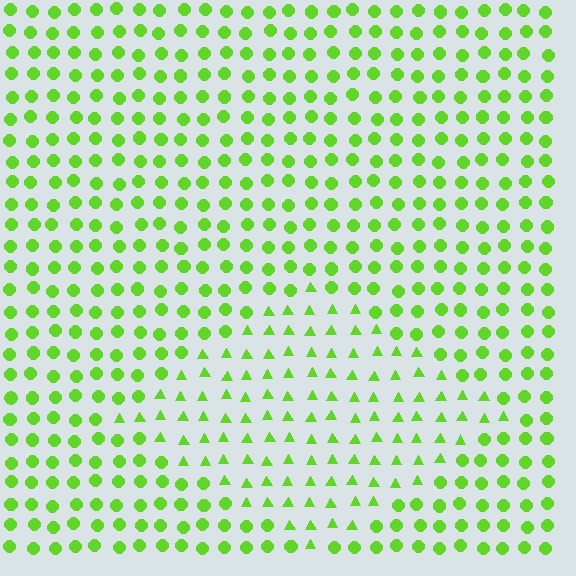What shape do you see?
I see a diamond.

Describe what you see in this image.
The image is filled with small lime elements arranged in a uniform grid. A diamond-shaped region contains triangles, while the surrounding area contains circles. The boundary is defined purely by the change in element shape.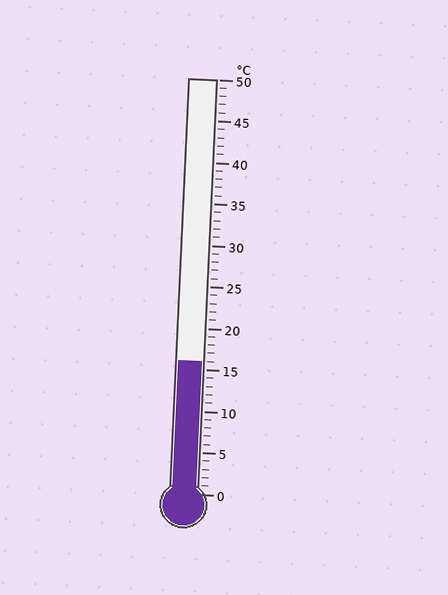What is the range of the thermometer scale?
The thermometer scale ranges from 0°C to 50°C.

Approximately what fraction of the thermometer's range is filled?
The thermometer is filled to approximately 30% of its range.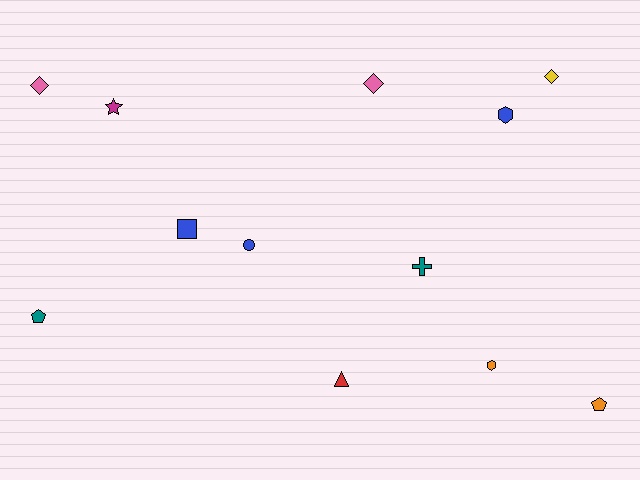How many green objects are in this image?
There are no green objects.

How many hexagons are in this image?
There are 2 hexagons.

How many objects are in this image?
There are 12 objects.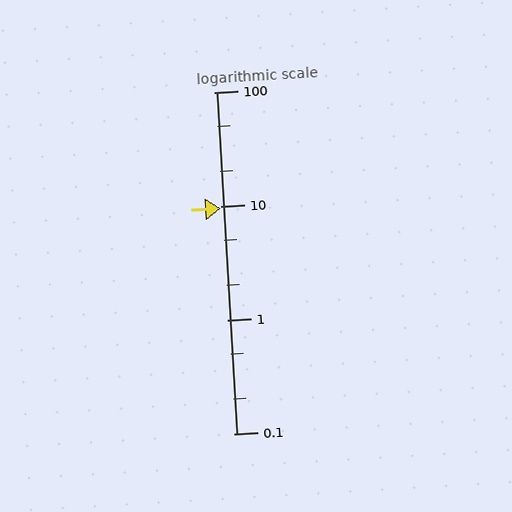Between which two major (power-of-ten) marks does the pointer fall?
The pointer is between 1 and 10.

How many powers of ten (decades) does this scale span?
The scale spans 3 decades, from 0.1 to 100.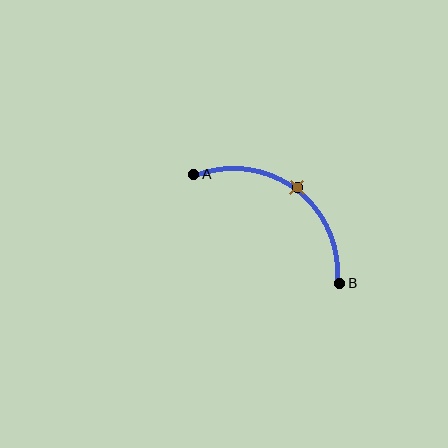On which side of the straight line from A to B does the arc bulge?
The arc bulges above and to the right of the straight line connecting A and B.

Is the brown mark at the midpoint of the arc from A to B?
Yes. The brown mark lies on the arc at equal arc-length from both A and B — it is the arc midpoint.